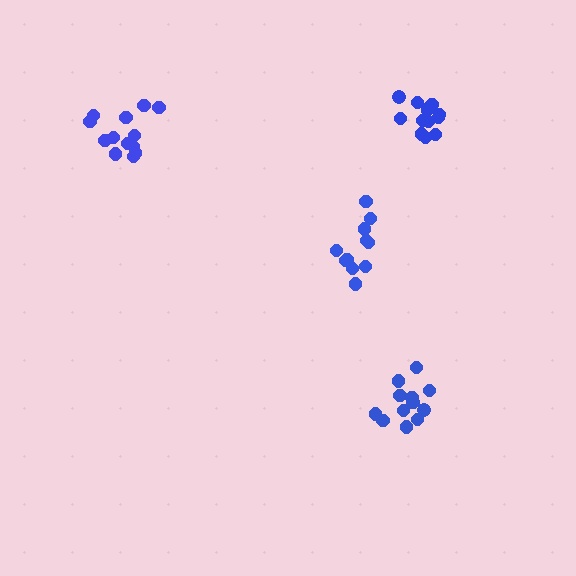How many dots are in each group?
Group 1: 13 dots, Group 2: 11 dots, Group 3: 12 dots, Group 4: 13 dots (49 total).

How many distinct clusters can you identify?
There are 4 distinct clusters.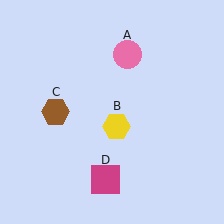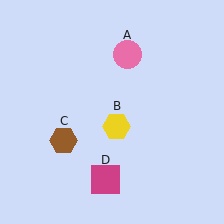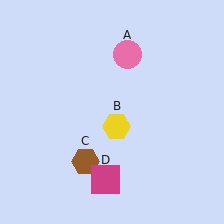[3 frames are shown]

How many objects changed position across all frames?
1 object changed position: brown hexagon (object C).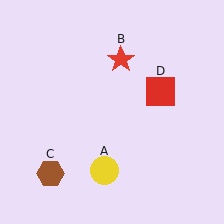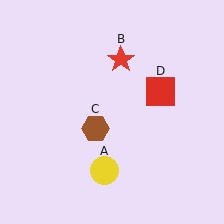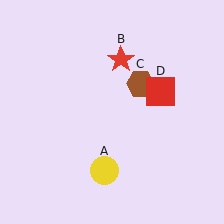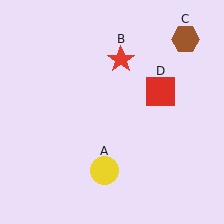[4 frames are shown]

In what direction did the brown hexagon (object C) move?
The brown hexagon (object C) moved up and to the right.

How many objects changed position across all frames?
1 object changed position: brown hexagon (object C).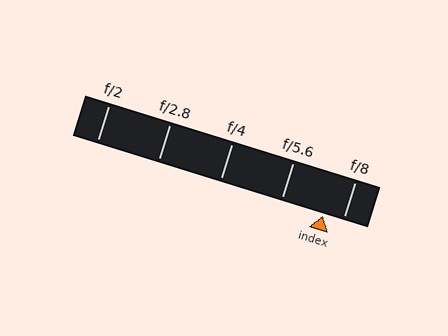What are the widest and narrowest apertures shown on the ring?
The widest aperture shown is f/2 and the narrowest is f/8.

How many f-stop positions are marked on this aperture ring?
There are 5 f-stop positions marked.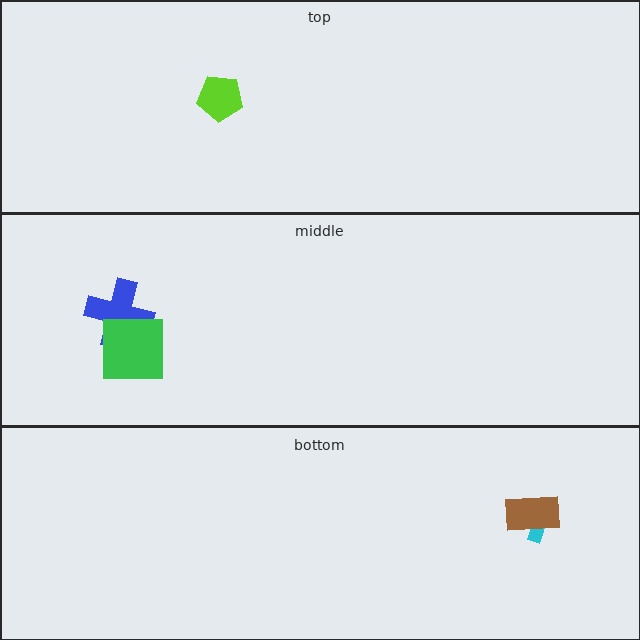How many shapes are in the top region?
1.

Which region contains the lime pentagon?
The top region.